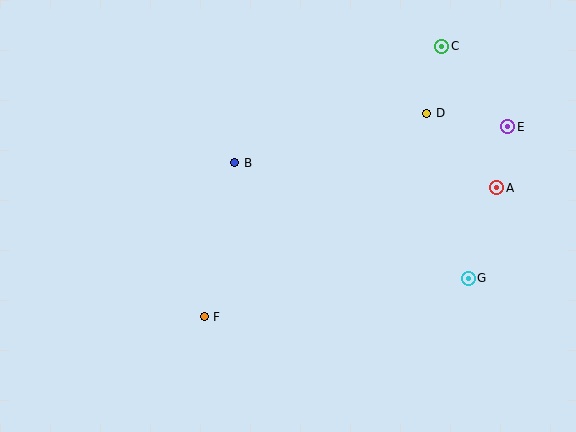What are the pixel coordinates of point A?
Point A is at (497, 188).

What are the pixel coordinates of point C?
Point C is at (442, 46).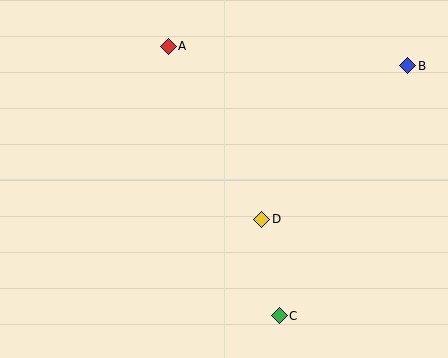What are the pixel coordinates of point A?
Point A is at (168, 46).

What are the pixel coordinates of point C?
Point C is at (279, 316).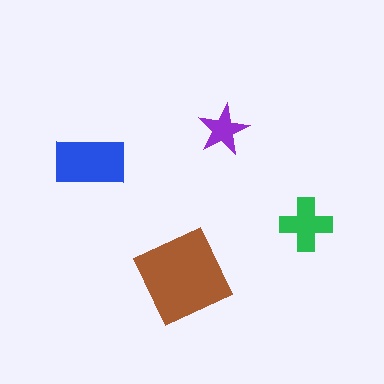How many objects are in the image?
There are 4 objects in the image.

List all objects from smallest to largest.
The purple star, the green cross, the blue rectangle, the brown diamond.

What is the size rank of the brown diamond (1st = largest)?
1st.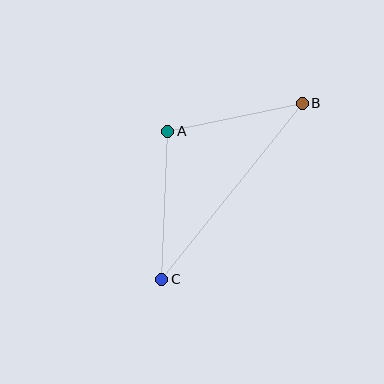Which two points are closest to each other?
Points A and B are closest to each other.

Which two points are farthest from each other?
Points B and C are farthest from each other.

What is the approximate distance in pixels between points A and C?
The distance between A and C is approximately 148 pixels.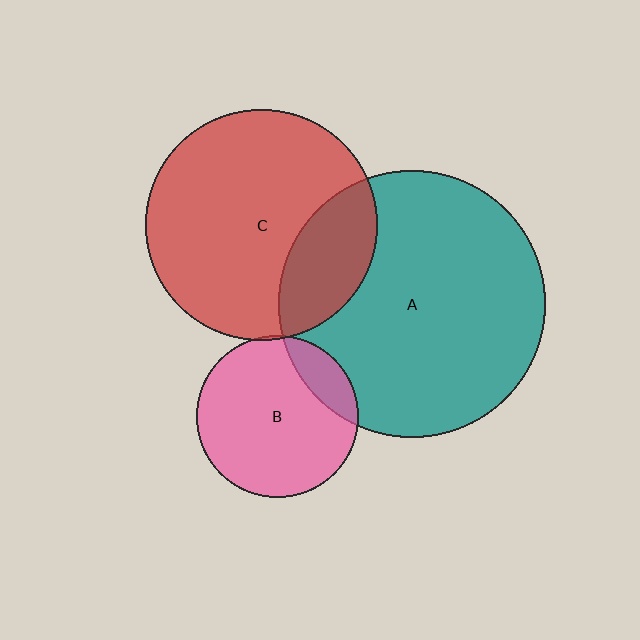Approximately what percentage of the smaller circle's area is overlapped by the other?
Approximately 25%.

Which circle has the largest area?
Circle A (teal).